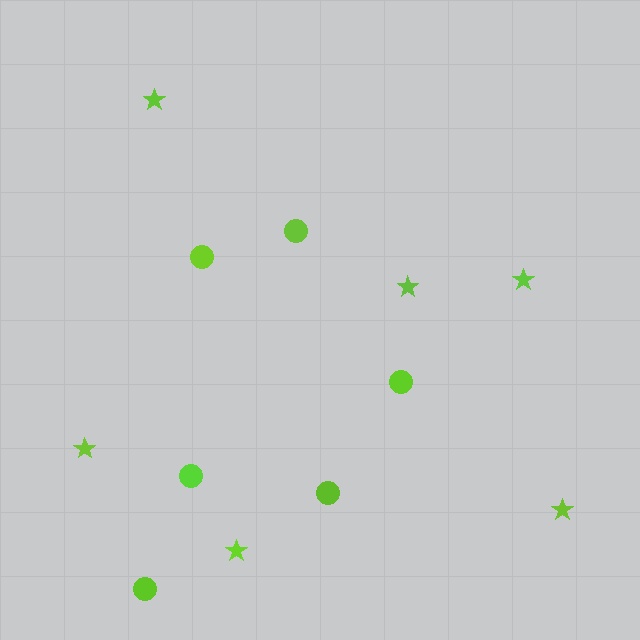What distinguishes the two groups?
There are 2 groups: one group of stars (6) and one group of circles (6).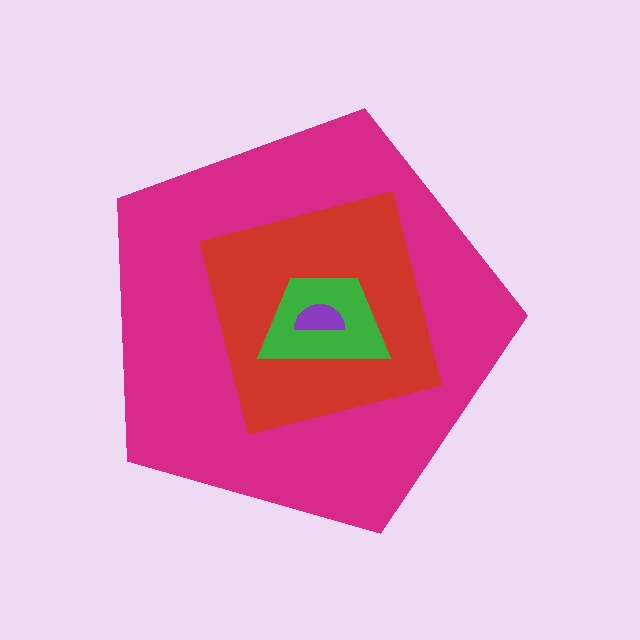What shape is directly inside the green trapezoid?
The purple semicircle.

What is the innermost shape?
The purple semicircle.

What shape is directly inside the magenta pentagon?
The red square.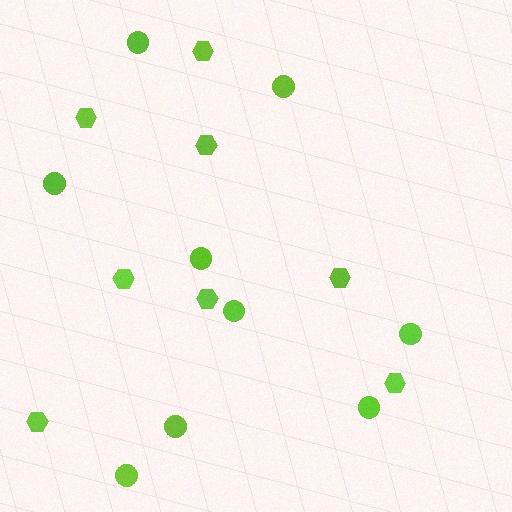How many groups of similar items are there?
There are 2 groups: one group of hexagons (8) and one group of circles (9).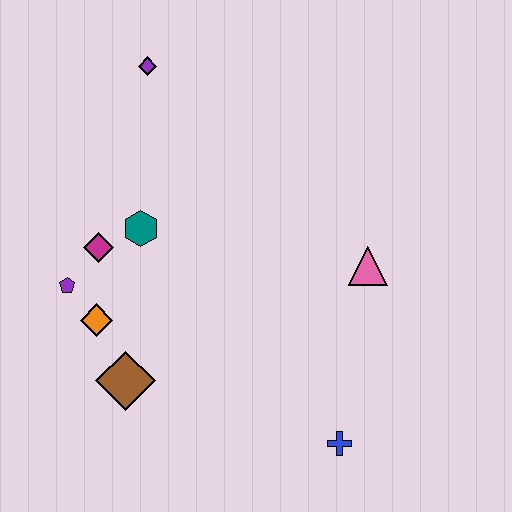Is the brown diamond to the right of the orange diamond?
Yes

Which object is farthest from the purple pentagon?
The blue cross is farthest from the purple pentagon.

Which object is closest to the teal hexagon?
The magenta diamond is closest to the teal hexagon.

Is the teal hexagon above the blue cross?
Yes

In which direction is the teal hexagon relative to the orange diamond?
The teal hexagon is above the orange diamond.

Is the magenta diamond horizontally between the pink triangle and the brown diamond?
No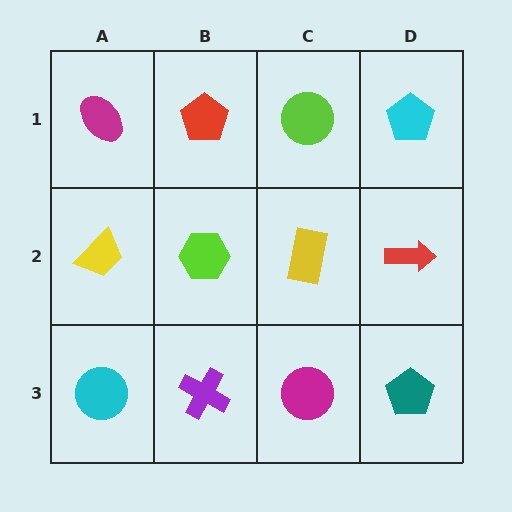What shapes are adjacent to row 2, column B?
A red pentagon (row 1, column B), a purple cross (row 3, column B), a yellow trapezoid (row 2, column A), a yellow rectangle (row 2, column C).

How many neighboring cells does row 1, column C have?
3.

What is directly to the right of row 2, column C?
A red arrow.